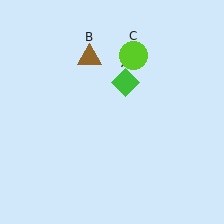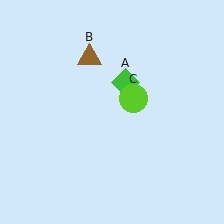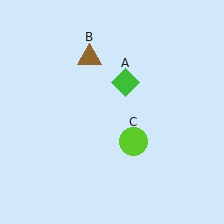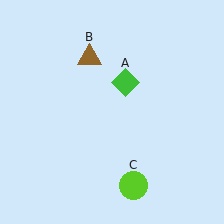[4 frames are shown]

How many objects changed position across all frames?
1 object changed position: lime circle (object C).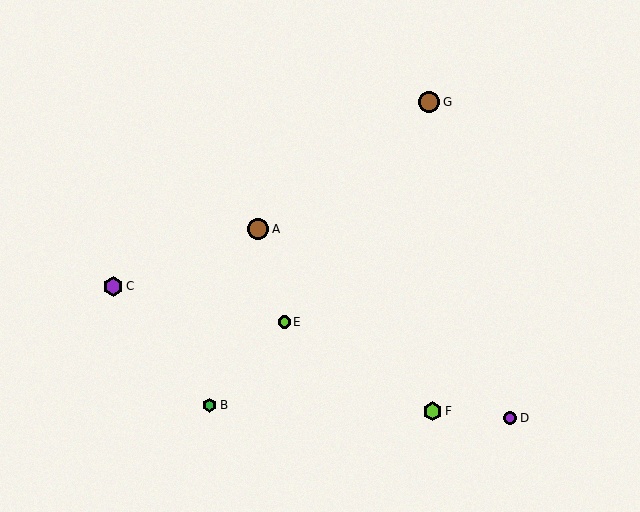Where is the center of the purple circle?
The center of the purple circle is at (510, 418).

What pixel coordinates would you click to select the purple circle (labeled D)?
Click at (510, 418) to select the purple circle D.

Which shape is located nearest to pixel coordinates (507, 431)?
The purple circle (labeled D) at (510, 418) is nearest to that location.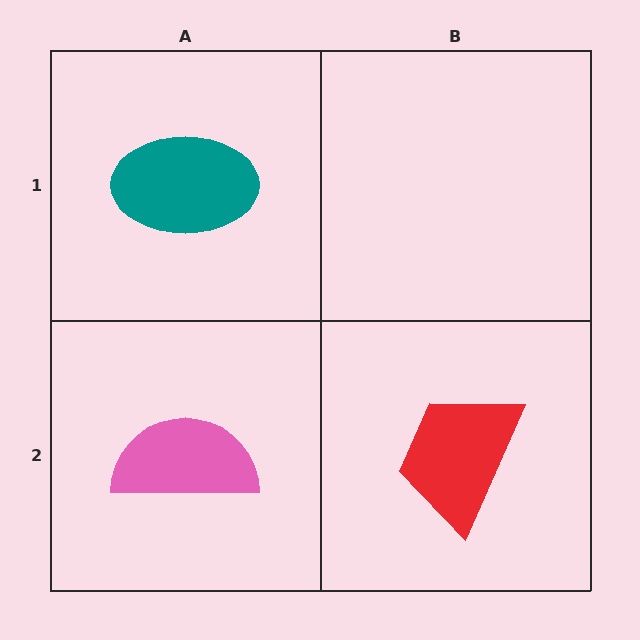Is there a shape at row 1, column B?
No, that cell is empty.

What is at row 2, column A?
A pink semicircle.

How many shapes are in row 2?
2 shapes.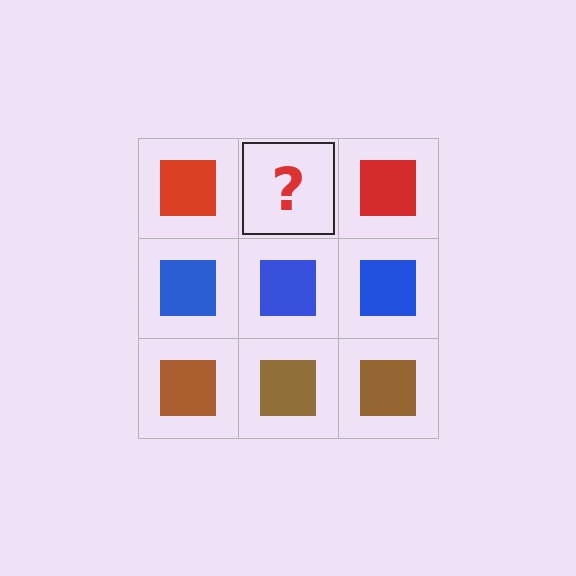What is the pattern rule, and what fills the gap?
The rule is that each row has a consistent color. The gap should be filled with a red square.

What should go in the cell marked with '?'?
The missing cell should contain a red square.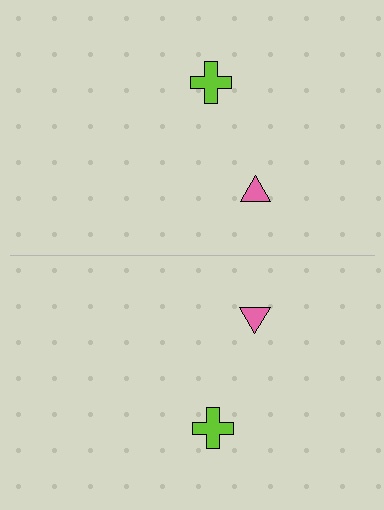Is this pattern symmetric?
Yes, this pattern has bilateral (reflection) symmetry.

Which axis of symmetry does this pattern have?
The pattern has a horizontal axis of symmetry running through the center of the image.